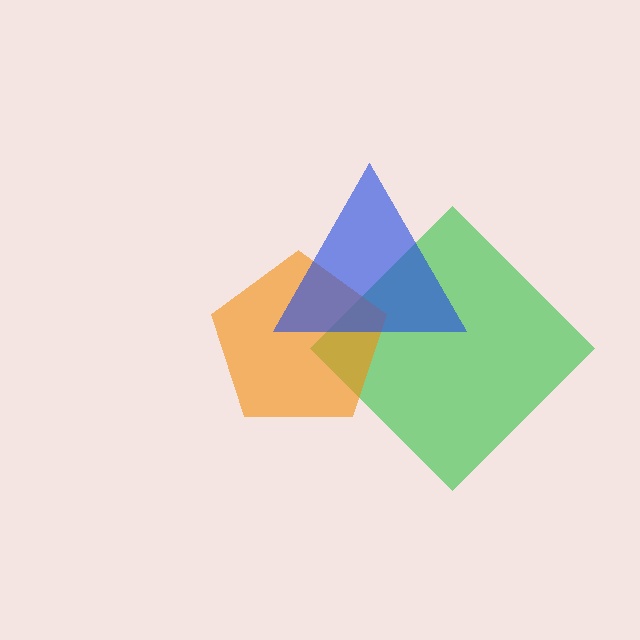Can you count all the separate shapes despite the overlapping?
Yes, there are 3 separate shapes.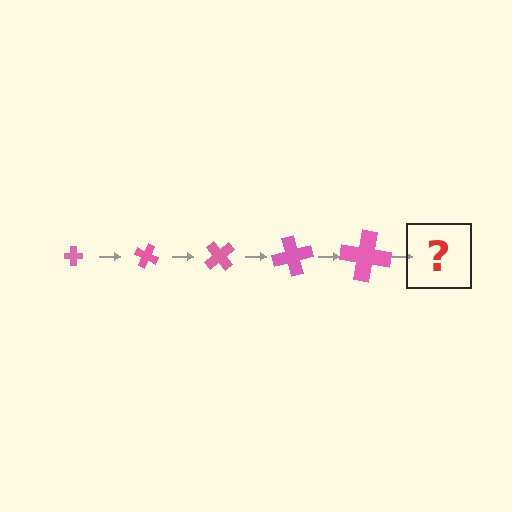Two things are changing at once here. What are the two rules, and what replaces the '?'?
The two rules are that the cross grows larger each step and it rotates 25 degrees each step. The '?' should be a cross, larger than the previous one and rotated 125 degrees from the start.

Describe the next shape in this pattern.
It should be a cross, larger than the previous one and rotated 125 degrees from the start.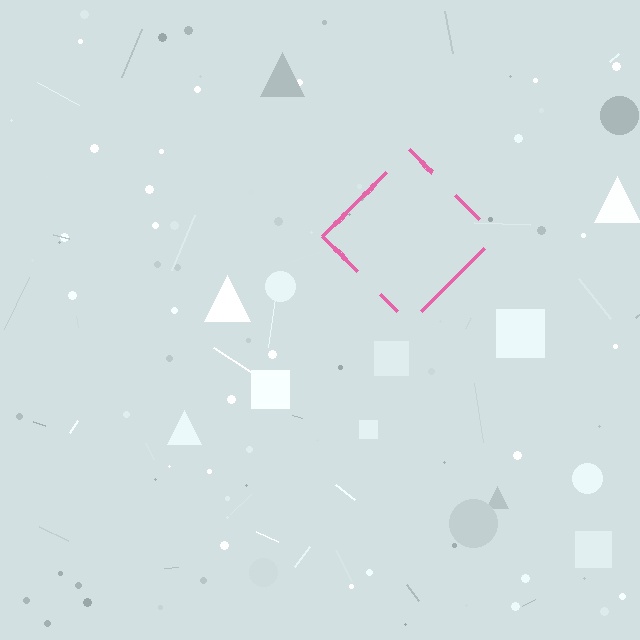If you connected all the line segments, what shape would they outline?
They would outline a diamond.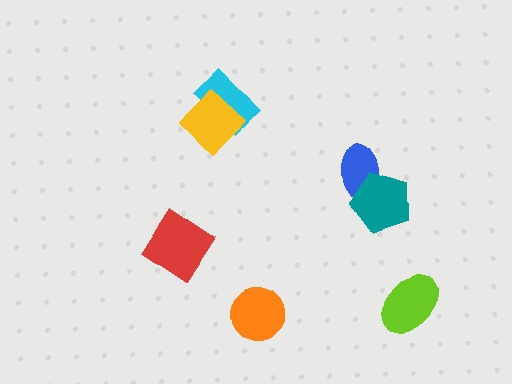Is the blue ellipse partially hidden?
Yes, it is partially covered by another shape.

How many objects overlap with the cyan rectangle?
1 object overlaps with the cyan rectangle.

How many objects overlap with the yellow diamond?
1 object overlaps with the yellow diamond.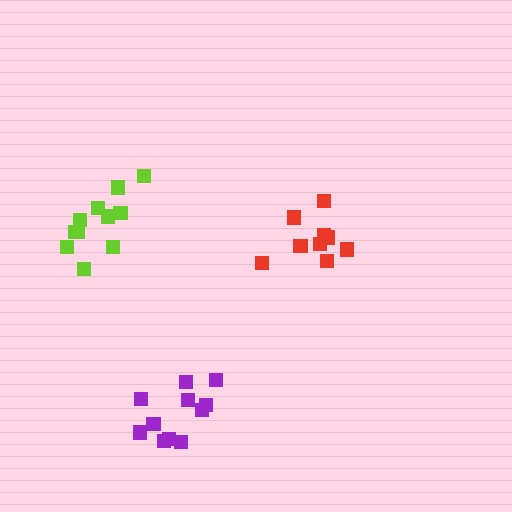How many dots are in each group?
Group 1: 11 dots, Group 2: 9 dots, Group 3: 11 dots (31 total).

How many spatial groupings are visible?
There are 3 spatial groupings.